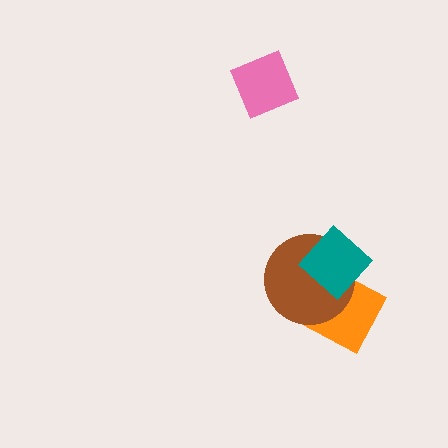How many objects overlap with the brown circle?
2 objects overlap with the brown circle.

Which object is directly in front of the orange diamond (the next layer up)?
The brown circle is directly in front of the orange diamond.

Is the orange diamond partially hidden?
Yes, it is partially covered by another shape.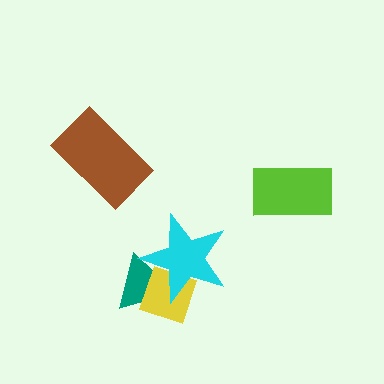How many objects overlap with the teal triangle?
2 objects overlap with the teal triangle.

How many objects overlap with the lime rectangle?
0 objects overlap with the lime rectangle.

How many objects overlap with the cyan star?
2 objects overlap with the cyan star.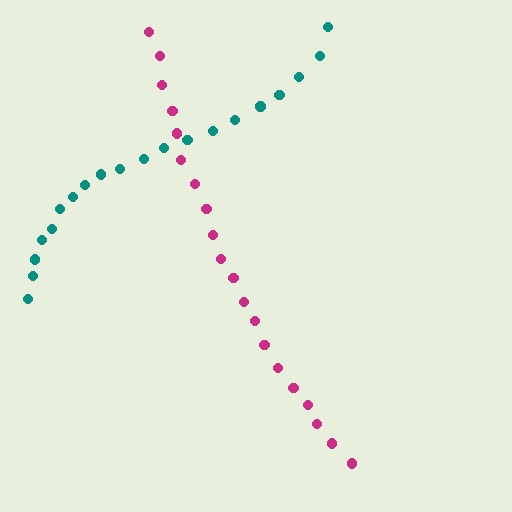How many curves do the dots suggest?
There are 2 distinct paths.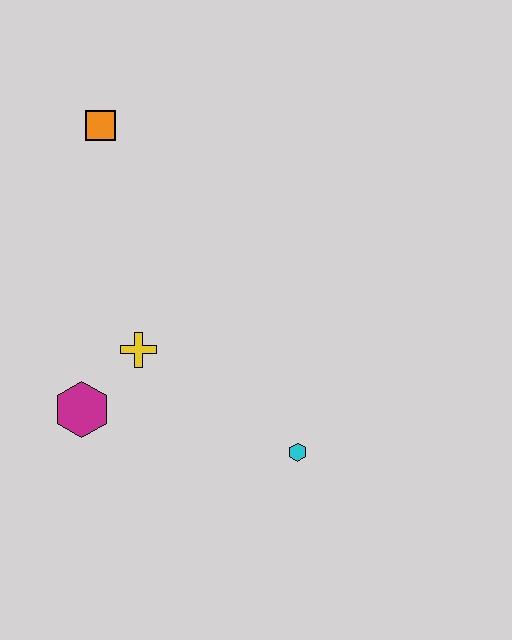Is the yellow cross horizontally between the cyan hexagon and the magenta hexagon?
Yes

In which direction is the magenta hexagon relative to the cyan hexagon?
The magenta hexagon is to the left of the cyan hexagon.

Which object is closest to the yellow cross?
The magenta hexagon is closest to the yellow cross.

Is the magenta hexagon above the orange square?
No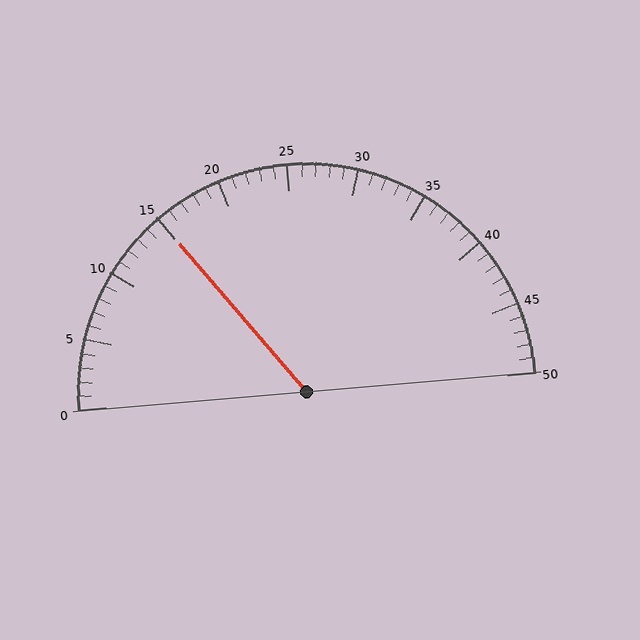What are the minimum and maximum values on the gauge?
The gauge ranges from 0 to 50.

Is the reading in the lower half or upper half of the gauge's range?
The reading is in the lower half of the range (0 to 50).